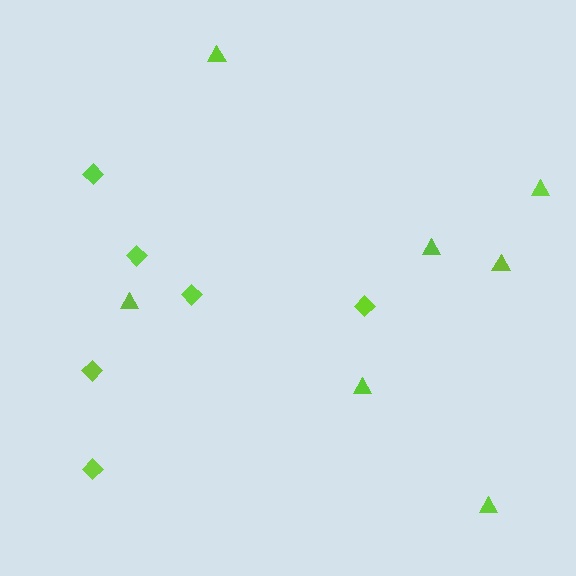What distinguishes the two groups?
There are 2 groups: one group of diamonds (6) and one group of triangles (7).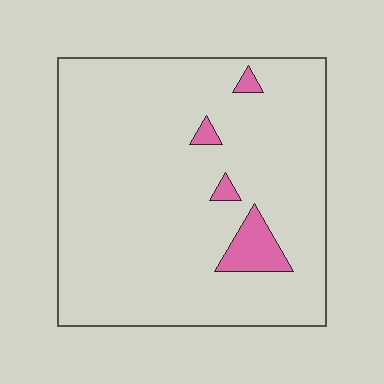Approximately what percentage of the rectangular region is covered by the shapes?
Approximately 5%.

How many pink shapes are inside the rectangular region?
4.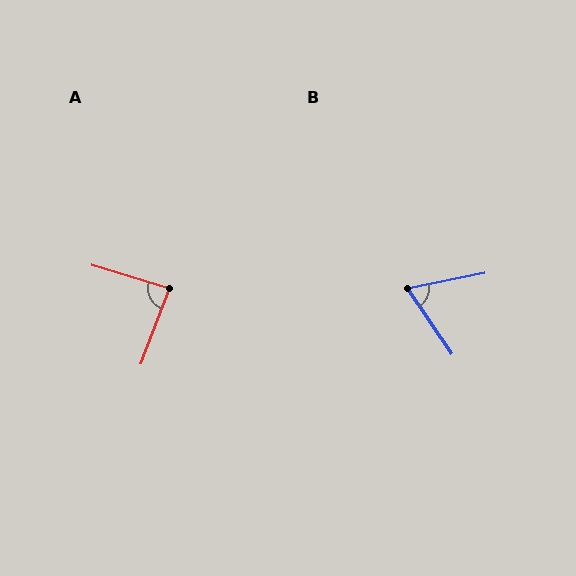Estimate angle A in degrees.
Approximately 87 degrees.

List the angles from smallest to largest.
B (67°), A (87°).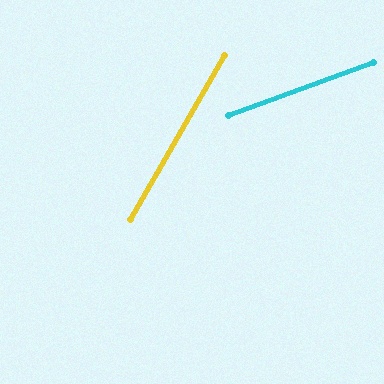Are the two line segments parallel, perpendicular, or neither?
Neither parallel nor perpendicular — they differ by about 40°.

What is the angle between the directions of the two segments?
Approximately 40 degrees.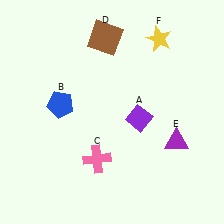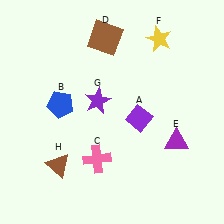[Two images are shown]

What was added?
A purple star (G), a brown triangle (H) were added in Image 2.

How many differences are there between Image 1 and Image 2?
There are 2 differences between the two images.